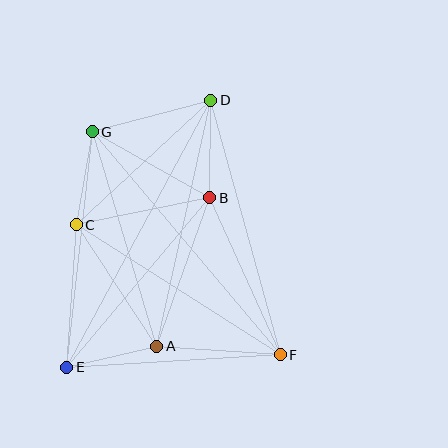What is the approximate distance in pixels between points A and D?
The distance between A and D is approximately 252 pixels.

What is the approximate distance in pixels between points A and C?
The distance between A and C is approximately 145 pixels.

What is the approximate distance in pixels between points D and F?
The distance between D and F is approximately 264 pixels.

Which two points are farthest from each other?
Points D and E are farthest from each other.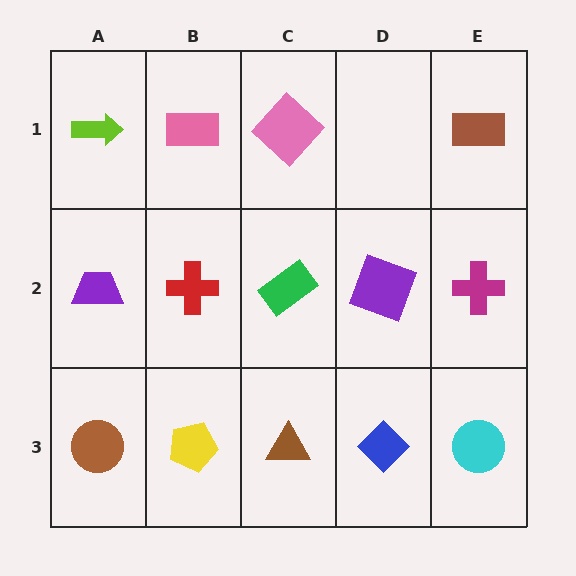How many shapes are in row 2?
5 shapes.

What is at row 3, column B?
A yellow pentagon.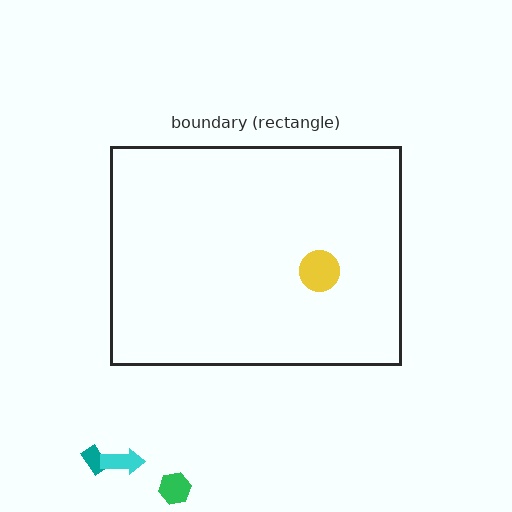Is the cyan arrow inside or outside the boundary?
Outside.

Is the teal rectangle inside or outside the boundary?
Outside.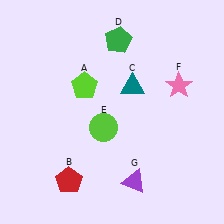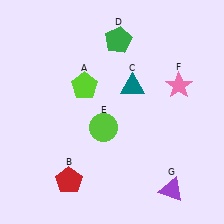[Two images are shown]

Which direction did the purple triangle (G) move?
The purple triangle (G) moved right.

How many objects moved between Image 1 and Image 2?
1 object moved between the two images.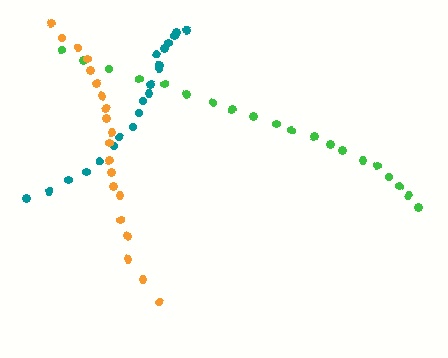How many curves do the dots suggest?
There are 3 distinct paths.